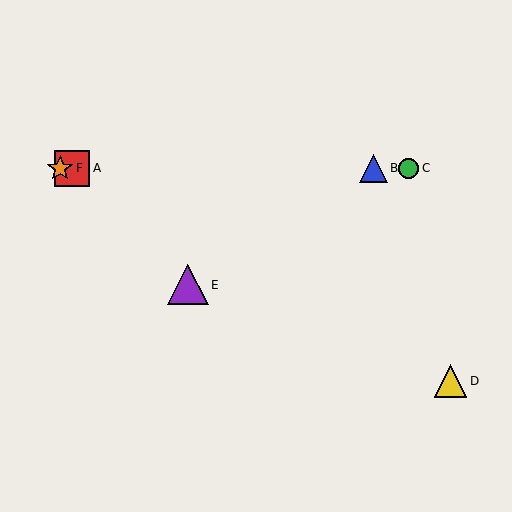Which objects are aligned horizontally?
Objects A, B, C, F are aligned horizontally.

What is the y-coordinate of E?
Object E is at y≈285.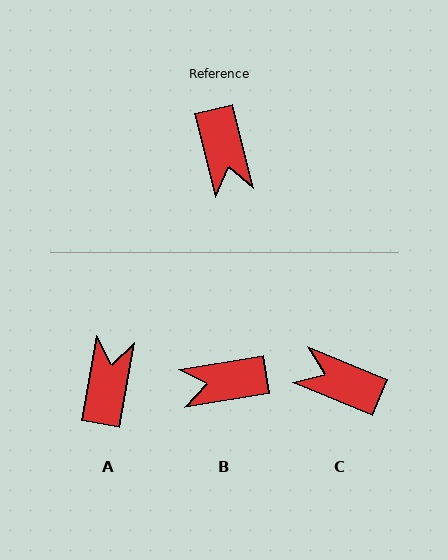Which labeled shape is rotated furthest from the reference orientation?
A, about 156 degrees away.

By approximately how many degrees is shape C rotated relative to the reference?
Approximately 127 degrees clockwise.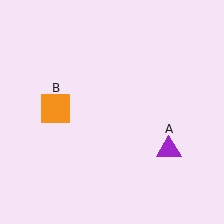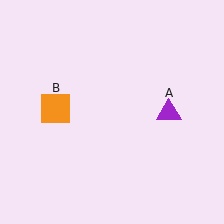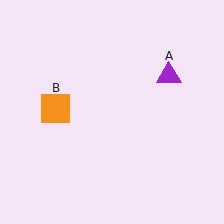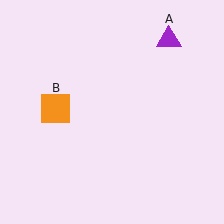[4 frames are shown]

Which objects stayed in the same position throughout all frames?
Orange square (object B) remained stationary.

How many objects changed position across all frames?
1 object changed position: purple triangle (object A).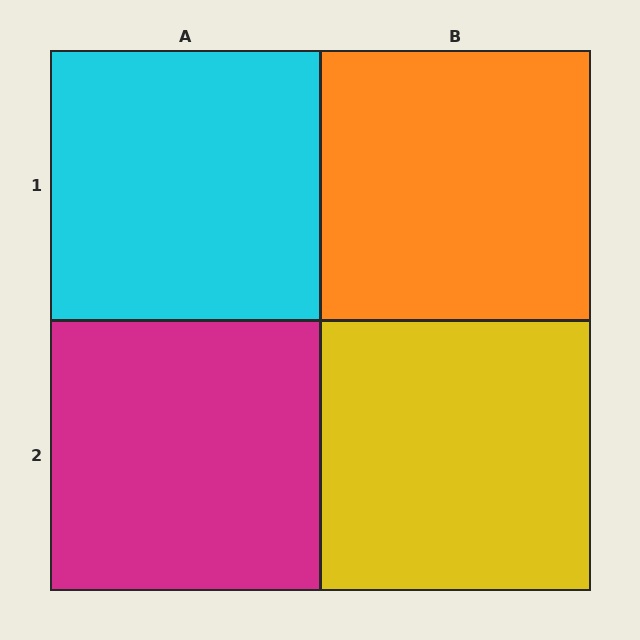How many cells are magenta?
1 cell is magenta.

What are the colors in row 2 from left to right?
Magenta, yellow.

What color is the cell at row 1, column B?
Orange.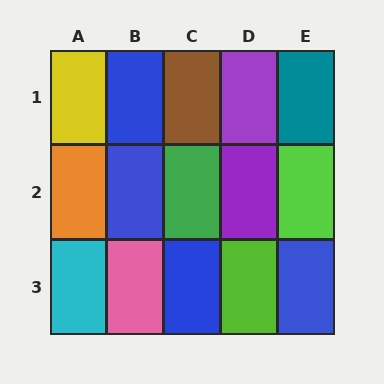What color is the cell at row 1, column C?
Brown.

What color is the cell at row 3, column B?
Pink.